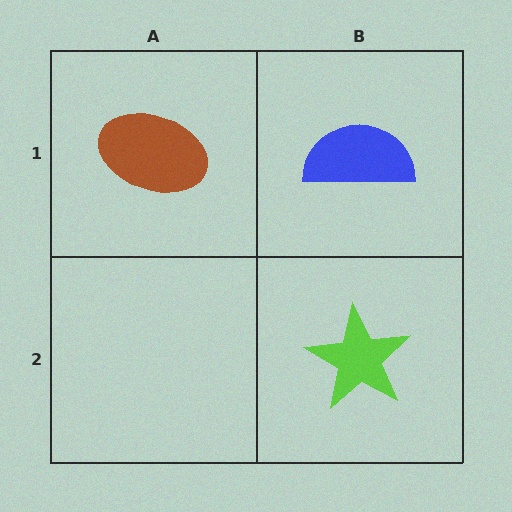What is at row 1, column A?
A brown ellipse.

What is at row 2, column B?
A lime star.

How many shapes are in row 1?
2 shapes.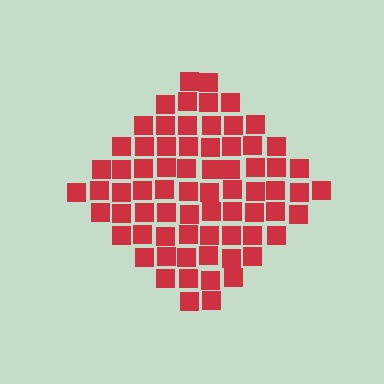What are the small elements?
The small elements are squares.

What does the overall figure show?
The overall figure shows a diamond.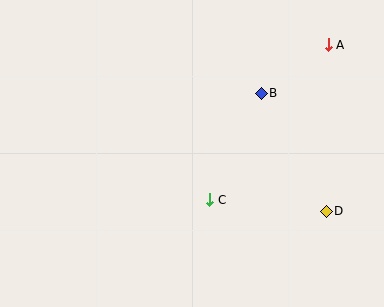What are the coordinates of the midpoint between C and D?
The midpoint between C and D is at (268, 206).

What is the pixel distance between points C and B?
The distance between C and B is 118 pixels.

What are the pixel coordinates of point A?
Point A is at (328, 45).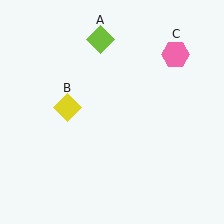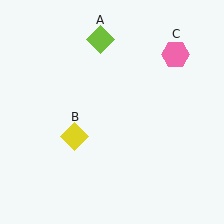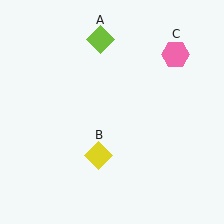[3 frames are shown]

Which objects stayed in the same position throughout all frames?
Lime diamond (object A) and pink hexagon (object C) remained stationary.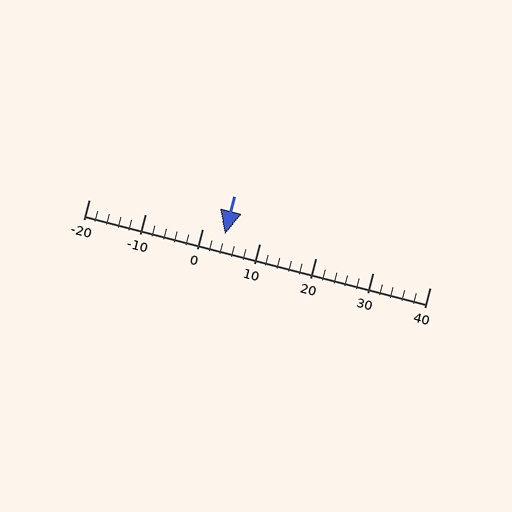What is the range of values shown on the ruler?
The ruler shows values from -20 to 40.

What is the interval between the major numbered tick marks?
The major tick marks are spaced 10 units apart.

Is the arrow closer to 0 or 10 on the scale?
The arrow is closer to 0.